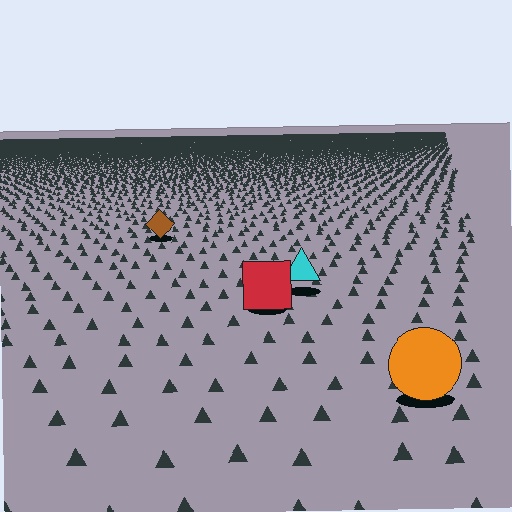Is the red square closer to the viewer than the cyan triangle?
Yes. The red square is closer — you can tell from the texture gradient: the ground texture is coarser near it.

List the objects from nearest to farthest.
From nearest to farthest: the orange circle, the red square, the cyan triangle, the brown diamond.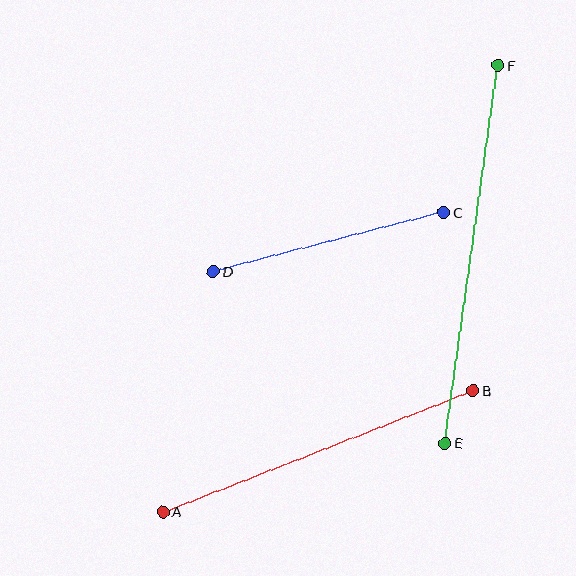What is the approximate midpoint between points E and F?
The midpoint is at approximately (471, 254) pixels.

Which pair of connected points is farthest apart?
Points E and F are farthest apart.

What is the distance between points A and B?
The distance is approximately 333 pixels.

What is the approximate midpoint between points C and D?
The midpoint is at approximately (329, 242) pixels.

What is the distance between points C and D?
The distance is approximately 238 pixels.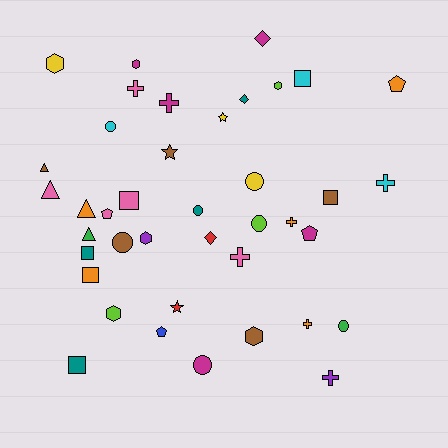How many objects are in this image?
There are 40 objects.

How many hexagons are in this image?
There are 6 hexagons.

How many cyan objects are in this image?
There are 3 cyan objects.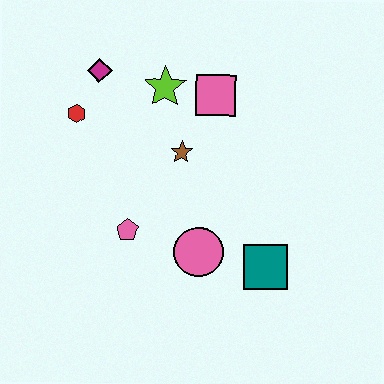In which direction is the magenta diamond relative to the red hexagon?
The magenta diamond is above the red hexagon.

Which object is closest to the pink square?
The lime star is closest to the pink square.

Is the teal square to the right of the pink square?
Yes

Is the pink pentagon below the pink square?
Yes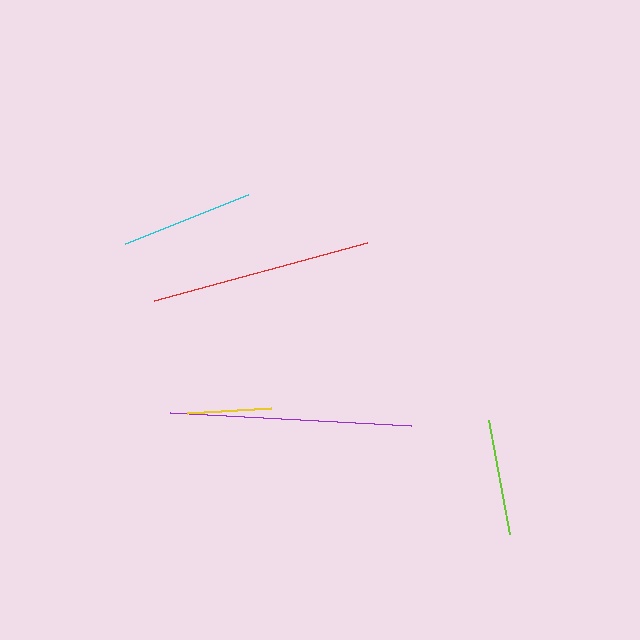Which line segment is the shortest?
The yellow line is the shortest at approximately 84 pixels.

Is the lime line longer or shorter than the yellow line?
The lime line is longer than the yellow line.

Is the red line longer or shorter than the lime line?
The red line is longer than the lime line.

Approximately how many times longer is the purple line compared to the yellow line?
The purple line is approximately 2.9 times the length of the yellow line.